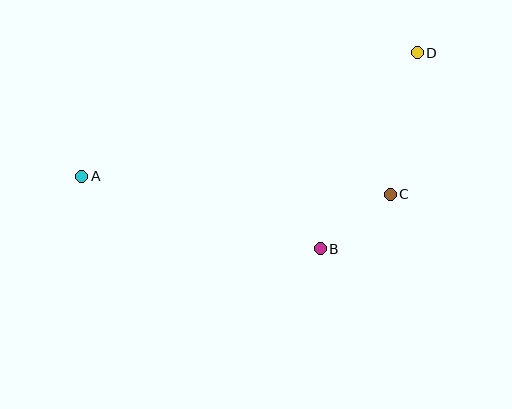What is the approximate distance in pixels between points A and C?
The distance between A and C is approximately 309 pixels.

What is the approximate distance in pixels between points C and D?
The distance between C and D is approximately 144 pixels.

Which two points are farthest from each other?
Points A and D are farthest from each other.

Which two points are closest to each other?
Points B and C are closest to each other.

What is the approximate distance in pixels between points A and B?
The distance between A and B is approximately 249 pixels.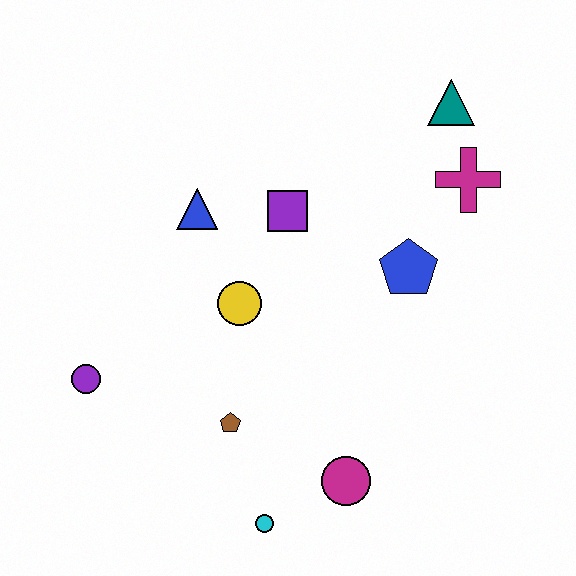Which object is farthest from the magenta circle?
The teal triangle is farthest from the magenta circle.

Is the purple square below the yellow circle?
No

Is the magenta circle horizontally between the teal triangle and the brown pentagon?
Yes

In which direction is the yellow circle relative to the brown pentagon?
The yellow circle is above the brown pentagon.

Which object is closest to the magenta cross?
The teal triangle is closest to the magenta cross.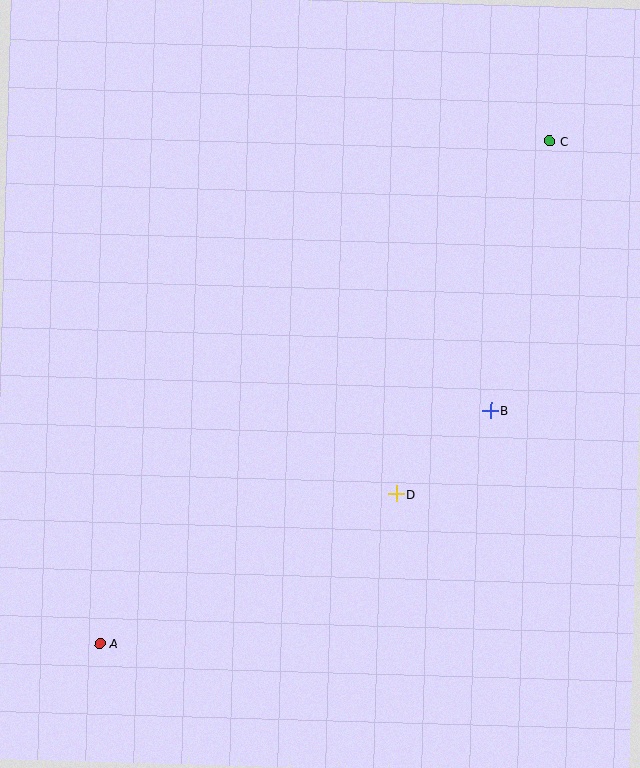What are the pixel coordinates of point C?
Point C is at (550, 141).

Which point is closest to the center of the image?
Point D at (396, 494) is closest to the center.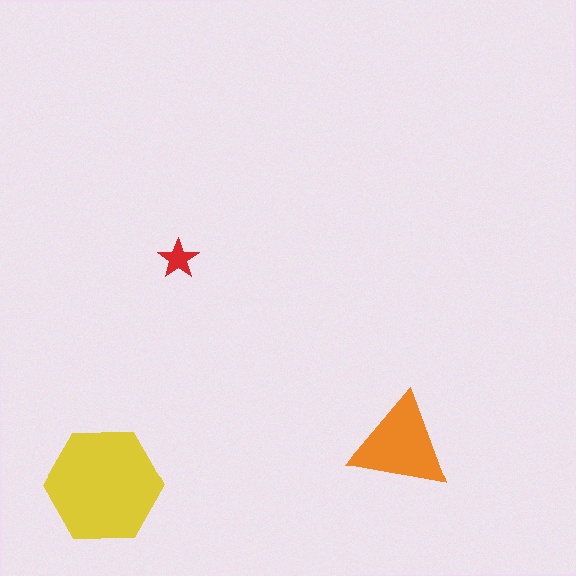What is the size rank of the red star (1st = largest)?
3rd.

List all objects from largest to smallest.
The yellow hexagon, the orange triangle, the red star.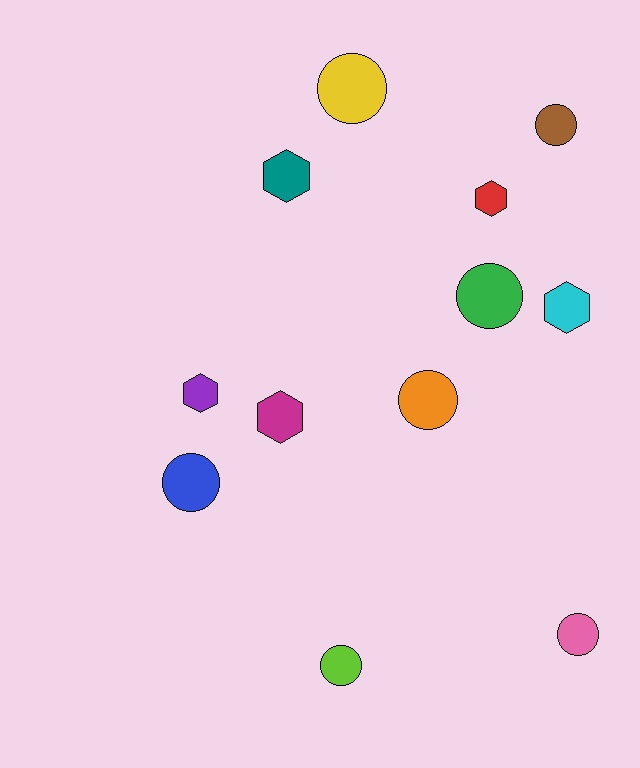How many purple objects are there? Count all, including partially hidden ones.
There is 1 purple object.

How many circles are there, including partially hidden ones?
There are 7 circles.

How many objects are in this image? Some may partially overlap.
There are 12 objects.